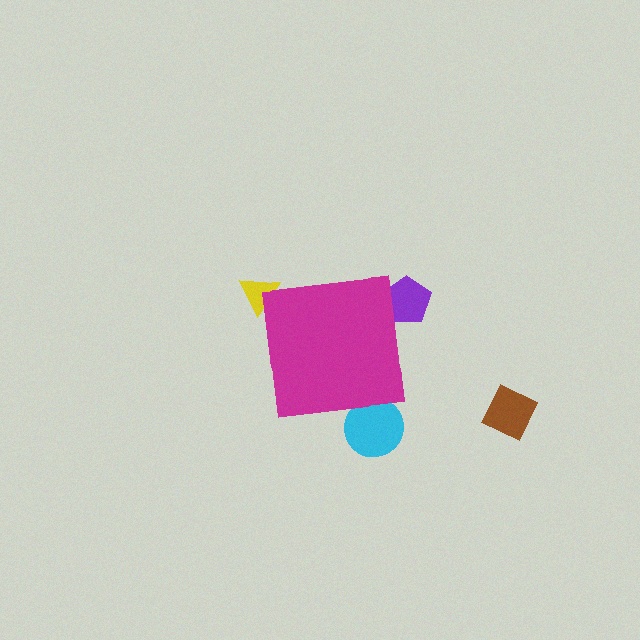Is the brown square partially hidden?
No, the brown square is fully visible.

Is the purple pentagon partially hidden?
Yes, the purple pentagon is partially hidden behind the magenta square.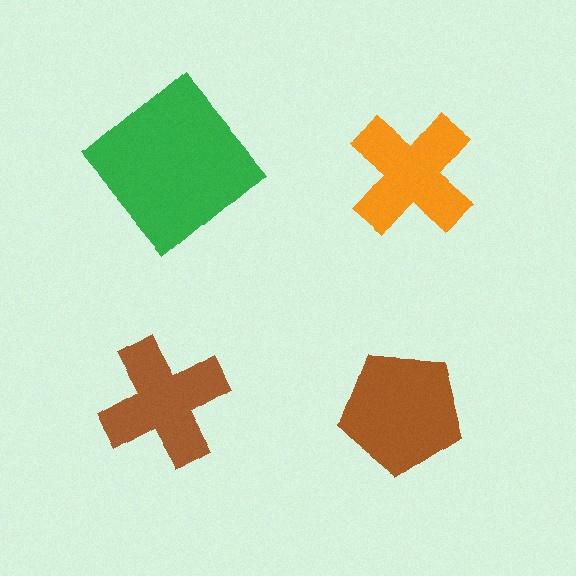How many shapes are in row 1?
2 shapes.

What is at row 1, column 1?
A green diamond.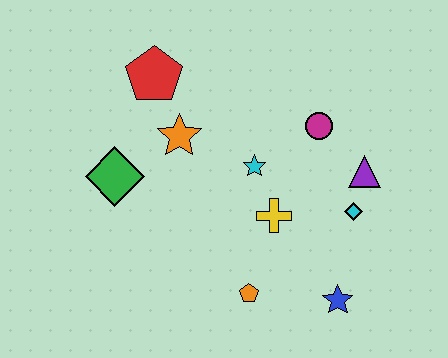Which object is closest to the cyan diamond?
The purple triangle is closest to the cyan diamond.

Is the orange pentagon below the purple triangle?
Yes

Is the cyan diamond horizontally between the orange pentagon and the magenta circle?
No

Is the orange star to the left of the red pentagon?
No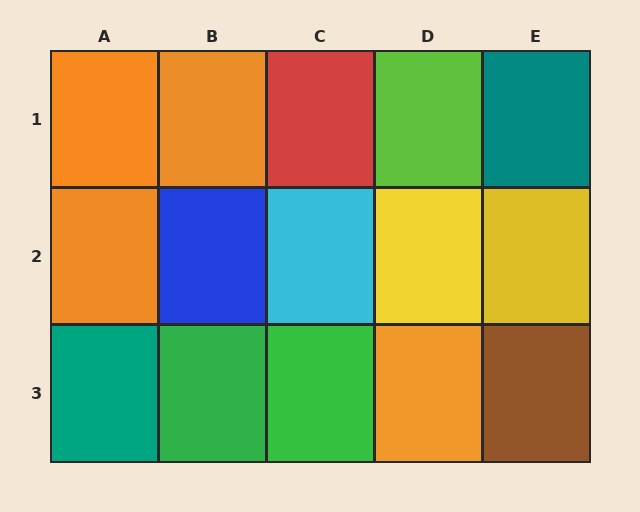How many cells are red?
1 cell is red.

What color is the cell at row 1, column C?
Red.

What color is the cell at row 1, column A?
Orange.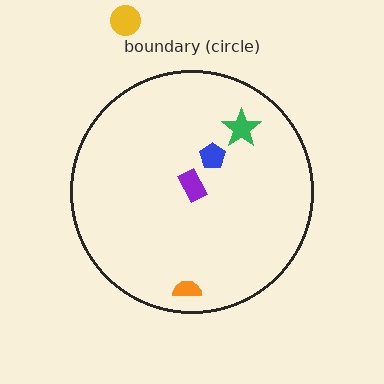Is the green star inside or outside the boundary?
Inside.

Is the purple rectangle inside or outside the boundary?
Inside.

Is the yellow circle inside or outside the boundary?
Outside.